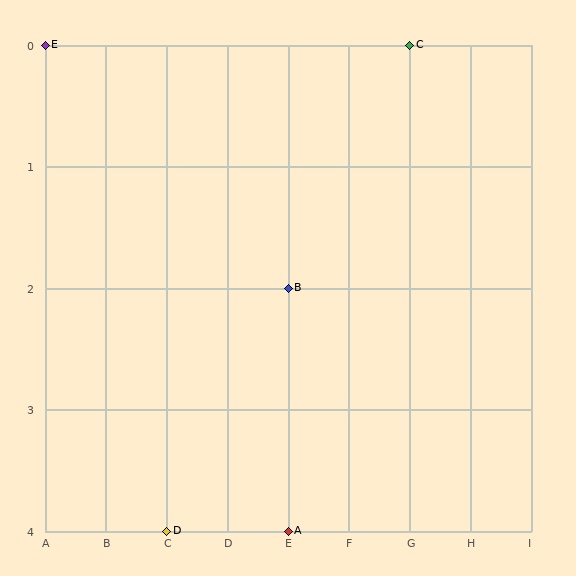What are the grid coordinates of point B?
Point B is at grid coordinates (E, 2).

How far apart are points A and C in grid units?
Points A and C are 2 columns and 4 rows apart (about 4.5 grid units diagonally).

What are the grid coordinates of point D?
Point D is at grid coordinates (C, 4).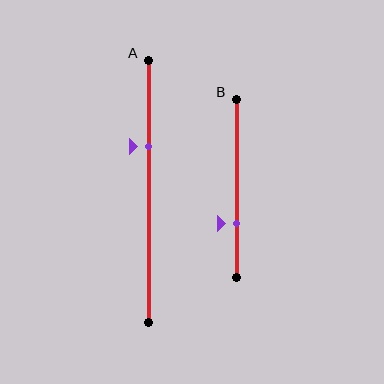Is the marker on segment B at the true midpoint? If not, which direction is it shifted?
No, the marker on segment B is shifted downward by about 20% of the segment length.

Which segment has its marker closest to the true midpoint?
Segment A has its marker closest to the true midpoint.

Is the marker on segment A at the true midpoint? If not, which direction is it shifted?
No, the marker on segment A is shifted upward by about 17% of the segment length.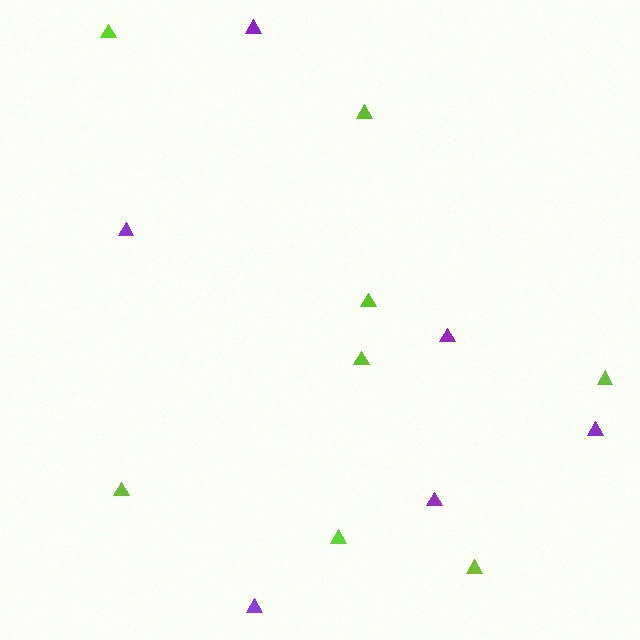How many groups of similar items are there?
There are 2 groups: one group of lime triangles (8) and one group of purple triangles (6).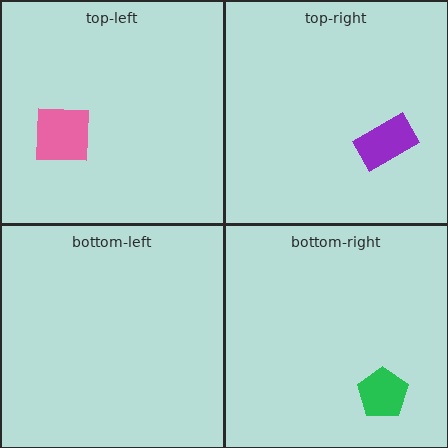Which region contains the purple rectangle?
The top-right region.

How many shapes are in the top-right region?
1.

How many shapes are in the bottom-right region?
1.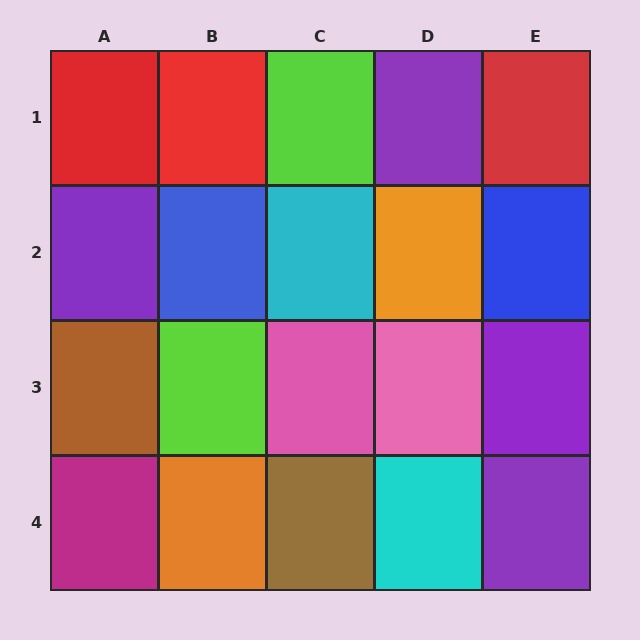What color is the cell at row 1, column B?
Red.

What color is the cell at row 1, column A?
Red.